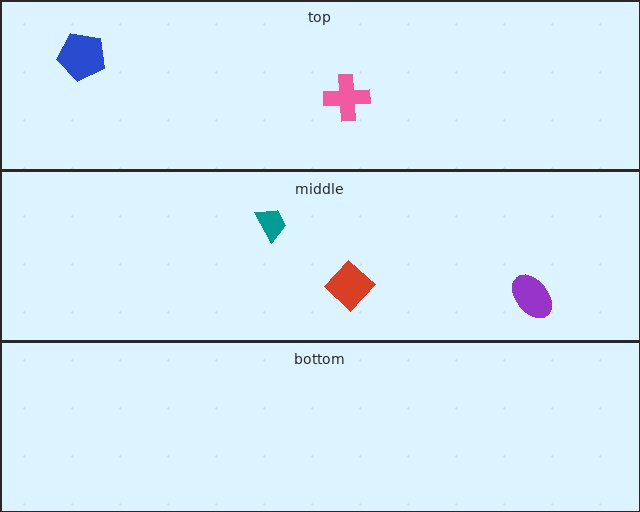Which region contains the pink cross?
The top region.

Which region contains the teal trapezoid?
The middle region.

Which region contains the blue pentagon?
The top region.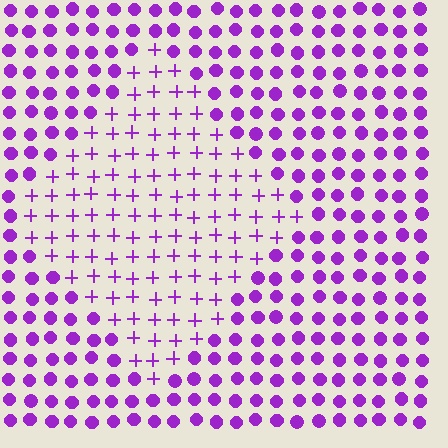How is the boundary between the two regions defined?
The boundary is defined by a change in element shape: plus signs inside vs. circles outside. All elements share the same color and spacing.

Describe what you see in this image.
The image is filled with small purple elements arranged in a uniform grid. A diamond-shaped region contains plus signs, while the surrounding area contains circles. The boundary is defined purely by the change in element shape.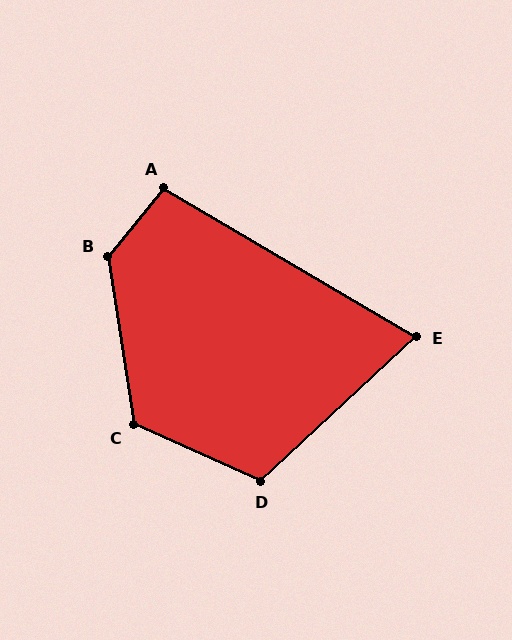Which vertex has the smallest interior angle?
E, at approximately 73 degrees.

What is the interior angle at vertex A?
Approximately 99 degrees (obtuse).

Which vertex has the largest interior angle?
B, at approximately 132 degrees.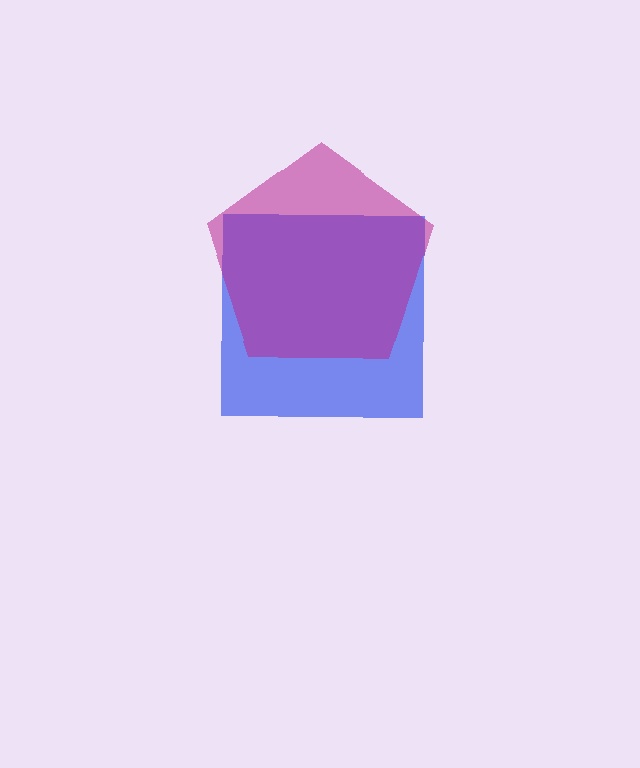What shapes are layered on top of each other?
The layered shapes are: a blue square, a magenta pentagon.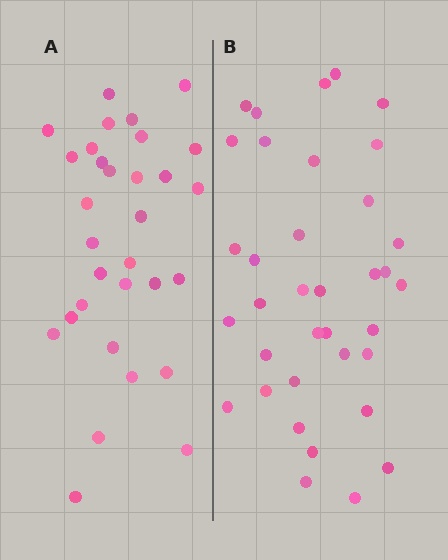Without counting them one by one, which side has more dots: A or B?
Region B (the right region) has more dots.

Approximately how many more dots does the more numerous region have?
Region B has about 5 more dots than region A.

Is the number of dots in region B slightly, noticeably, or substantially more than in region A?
Region B has only slightly more — the two regions are fairly close. The ratio is roughly 1.2 to 1.